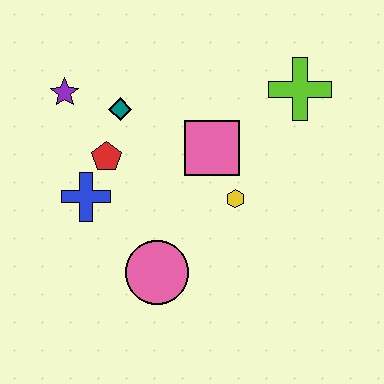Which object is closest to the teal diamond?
The red pentagon is closest to the teal diamond.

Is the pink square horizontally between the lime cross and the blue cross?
Yes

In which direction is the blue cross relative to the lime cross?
The blue cross is to the left of the lime cross.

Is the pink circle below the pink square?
Yes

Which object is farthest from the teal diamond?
The lime cross is farthest from the teal diamond.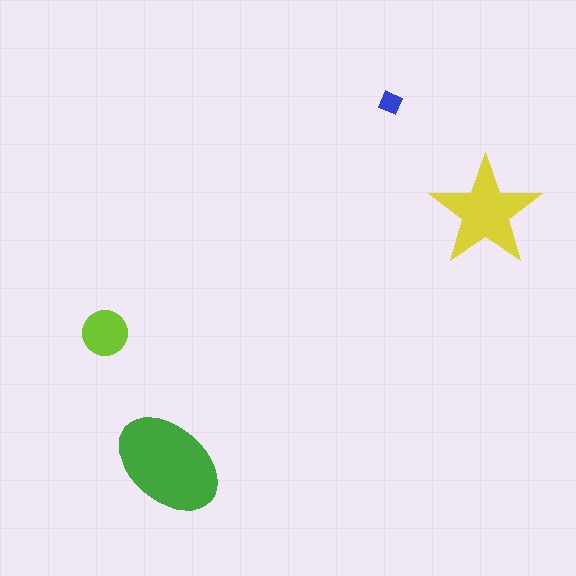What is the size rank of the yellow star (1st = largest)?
2nd.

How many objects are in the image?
There are 4 objects in the image.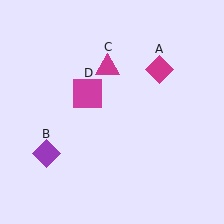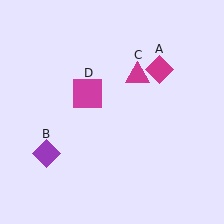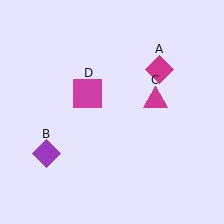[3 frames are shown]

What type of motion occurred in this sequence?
The magenta triangle (object C) rotated clockwise around the center of the scene.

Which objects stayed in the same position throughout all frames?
Magenta diamond (object A) and purple diamond (object B) and magenta square (object D) remained stationary.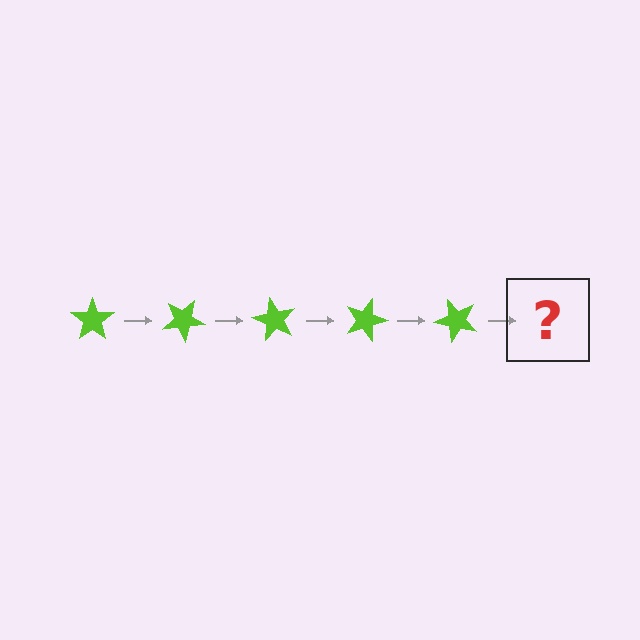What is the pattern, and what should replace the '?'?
The pattern is that the star rotates 30 degrees each step. The '?' should be a lime star rotated 150 degrees.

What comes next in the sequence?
The next element should be a lime star rotated 150 degrees.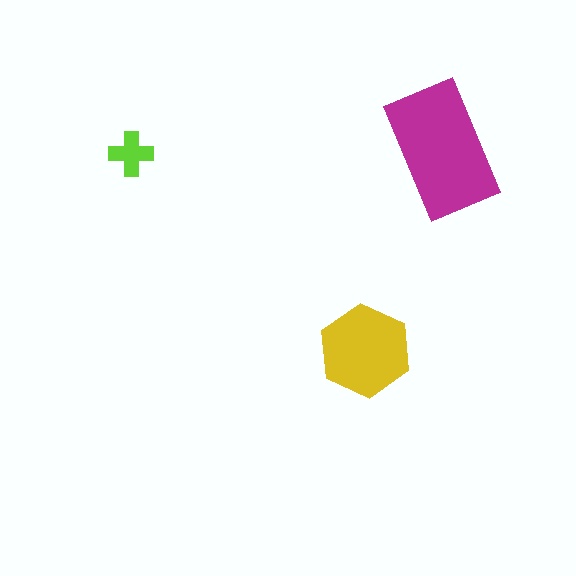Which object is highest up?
The magenta rectangle is topmost.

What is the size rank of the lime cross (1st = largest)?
3rd.